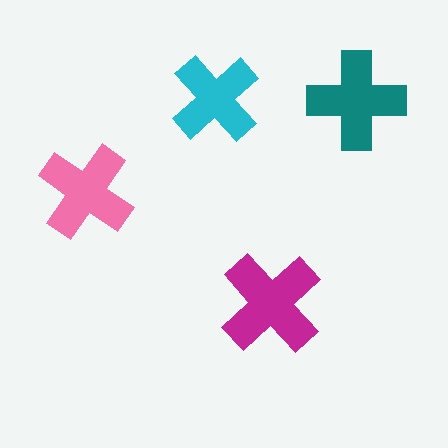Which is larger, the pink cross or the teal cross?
The teal one.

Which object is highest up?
The cyan cross is topmost.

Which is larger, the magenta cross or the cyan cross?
The magenta one.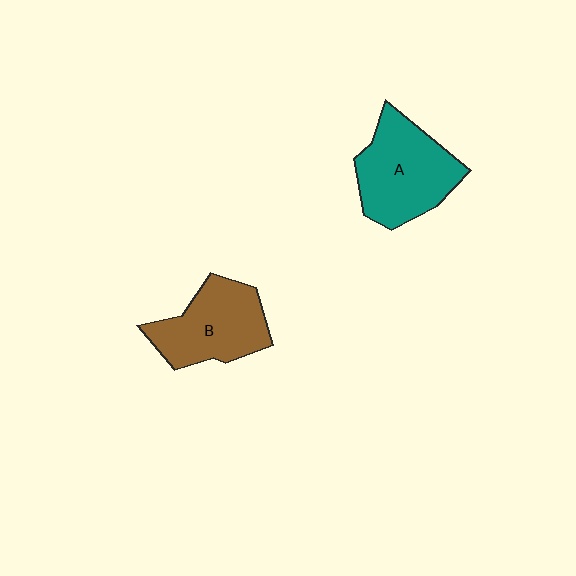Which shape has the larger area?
Shape A (teal).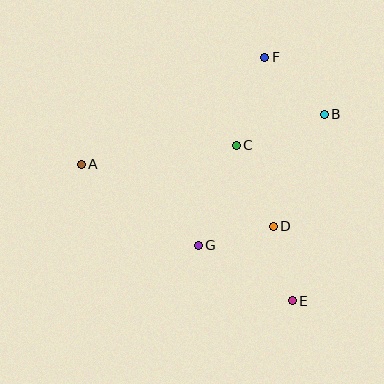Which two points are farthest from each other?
Points A and E are farthest from each other.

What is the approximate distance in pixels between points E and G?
The distance between E and G is approximately 109 pixels.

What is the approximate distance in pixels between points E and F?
The distance between E and F is approximately 245 pixels.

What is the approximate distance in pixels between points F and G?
The distance between F and G is approximately 200 pixels.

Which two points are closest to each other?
Points D and E are closest to each other.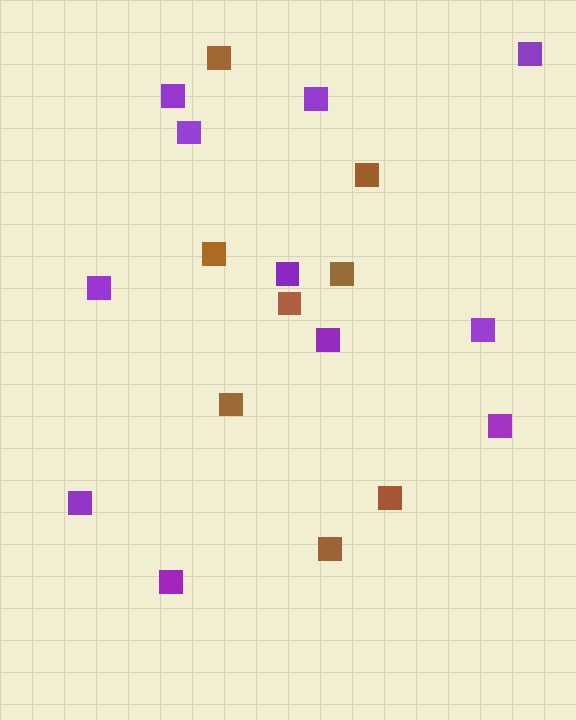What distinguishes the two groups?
There are 2 groups: one group of purple squares (11) and one group of brown squares (8).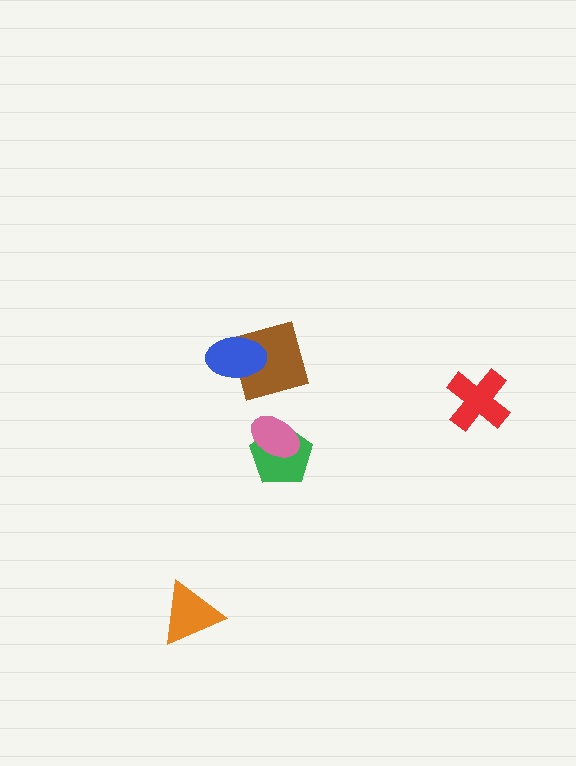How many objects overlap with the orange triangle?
0 objects overlap with the orange triangle.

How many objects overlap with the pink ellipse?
1 object overlaps with the pink ellipse.